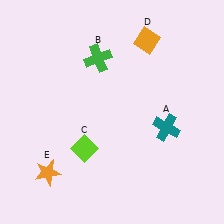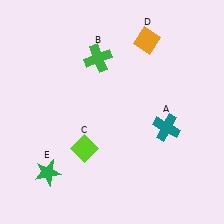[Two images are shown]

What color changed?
The star (E) changed from orange in Image 1 to green in Image 2.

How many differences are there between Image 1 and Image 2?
There is 1 difference between the two images.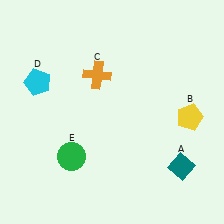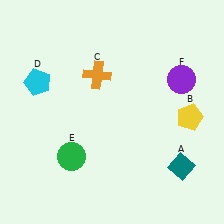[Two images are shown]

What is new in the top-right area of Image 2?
A purple circle (F) was added in the top-right area of Image 2.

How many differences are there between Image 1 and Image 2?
There is 1 difference between the two images.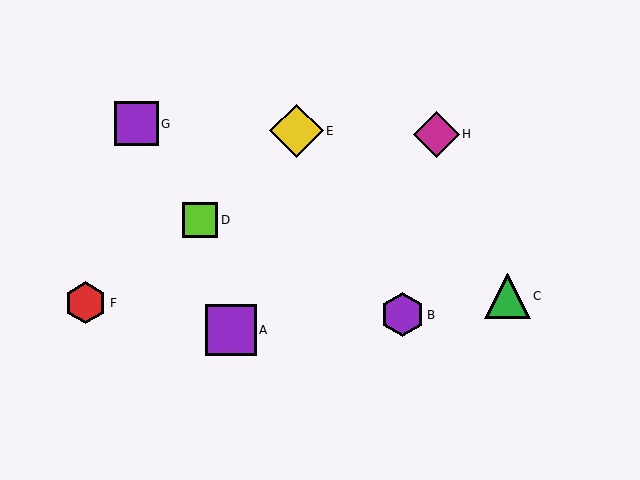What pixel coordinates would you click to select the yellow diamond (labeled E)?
Click at (296, 131) to select the yellow diamond E.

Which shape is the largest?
The yellow diamond (labeled E) is the largest.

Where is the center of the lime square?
The center of the lime square is at (200, 220).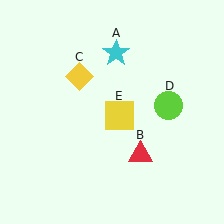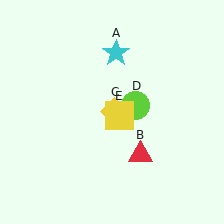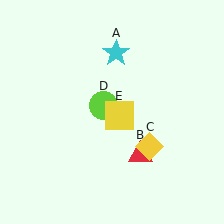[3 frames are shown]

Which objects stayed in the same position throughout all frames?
Cyan star (object A) and red triangle (object B) and yellow square (object E) remained stationary.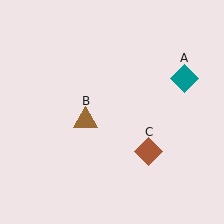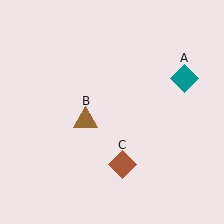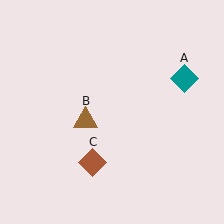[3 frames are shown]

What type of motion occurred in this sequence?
The brown diamond (object C) rotated clockwise around the center of the scene.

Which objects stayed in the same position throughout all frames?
Teal diamond (object A) and brown triangle (object B) remained stationary.